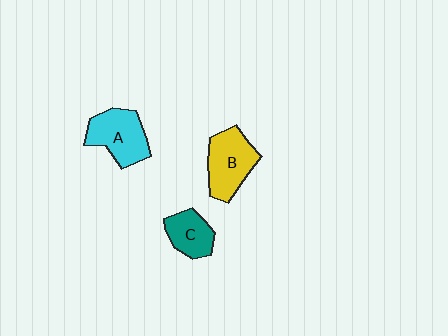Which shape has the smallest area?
Shape C (teal).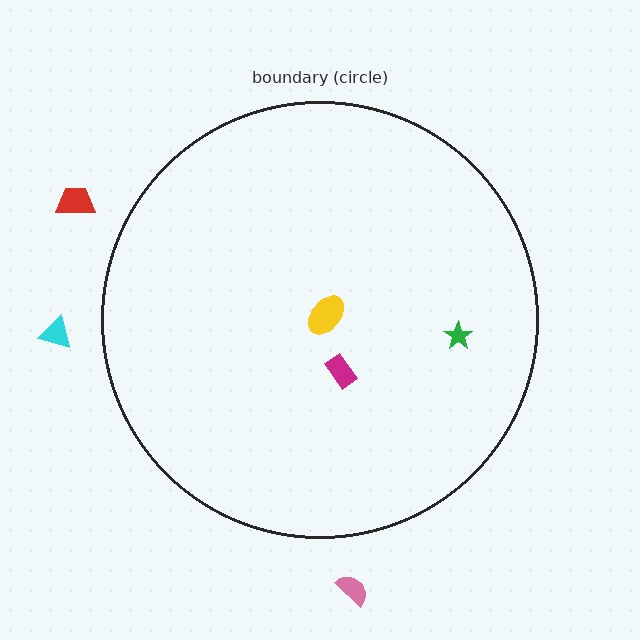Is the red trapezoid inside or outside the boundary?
Outside.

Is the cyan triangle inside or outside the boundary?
Outside.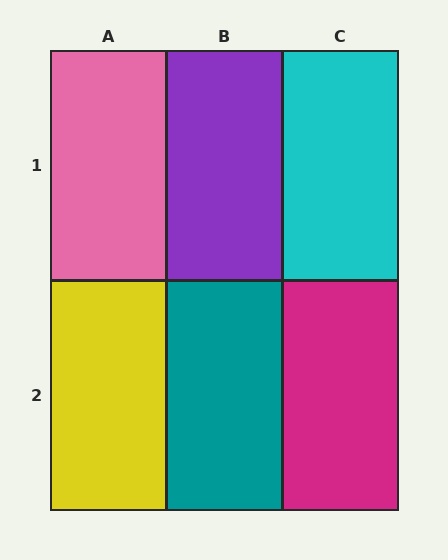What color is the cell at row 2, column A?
Yellow.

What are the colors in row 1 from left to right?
Pink, purple, cyan.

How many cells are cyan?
1 cell is cyan.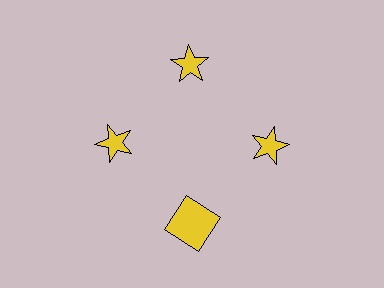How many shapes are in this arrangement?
There are 4 shapes arranged in a ring pattern.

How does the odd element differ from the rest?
It has a different shape: square instead of star.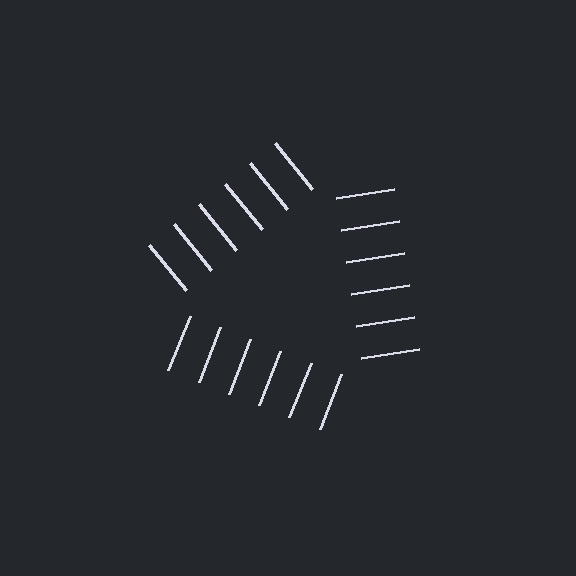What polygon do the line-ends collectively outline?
An illusory triangle — the line segments terminate on its edges but no continuous stroke is drawn.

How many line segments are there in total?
18 — 6 along each of the 3 edges.